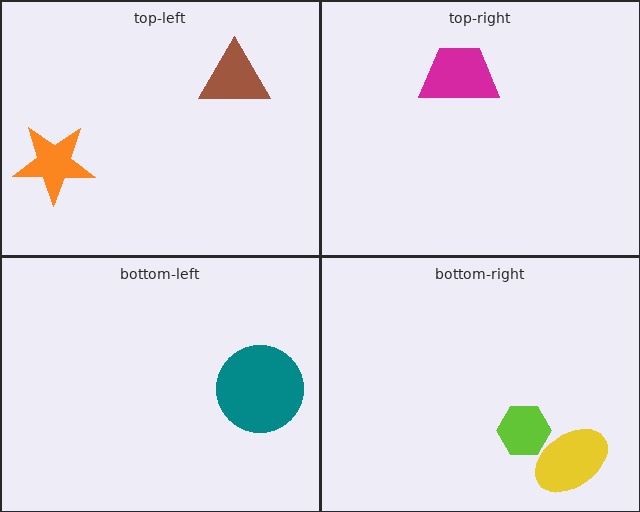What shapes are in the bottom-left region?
The teal circle.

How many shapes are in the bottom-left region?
1.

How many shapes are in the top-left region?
2.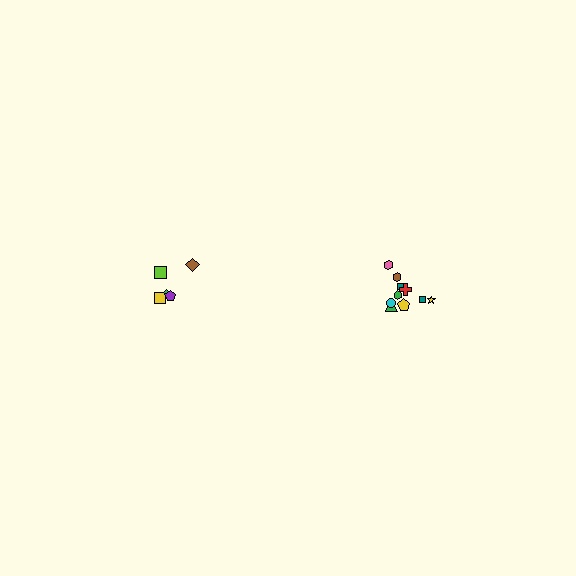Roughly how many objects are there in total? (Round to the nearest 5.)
Roughly 15 objects in total.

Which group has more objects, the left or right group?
The right group.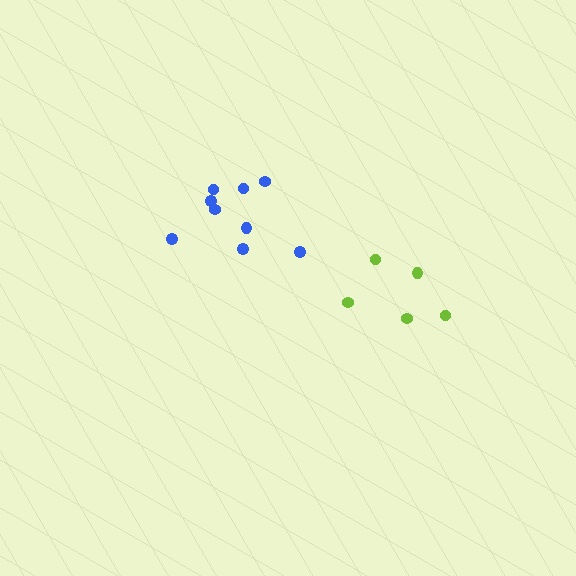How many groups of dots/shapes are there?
There are 2 groups.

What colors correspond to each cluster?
The clusters are colored: blue, lime.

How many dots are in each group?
Group 1: 9 dots, Group 2: 5 dots (14 total).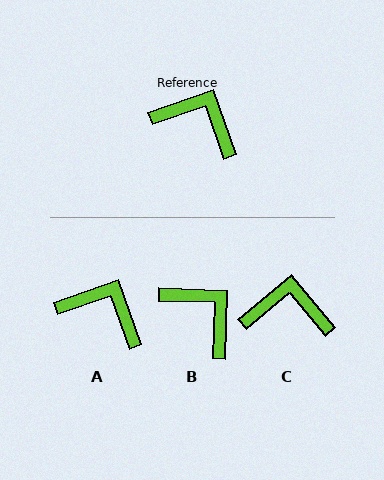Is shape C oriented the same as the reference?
No, it is off by about 21 degrees.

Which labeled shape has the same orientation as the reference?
A.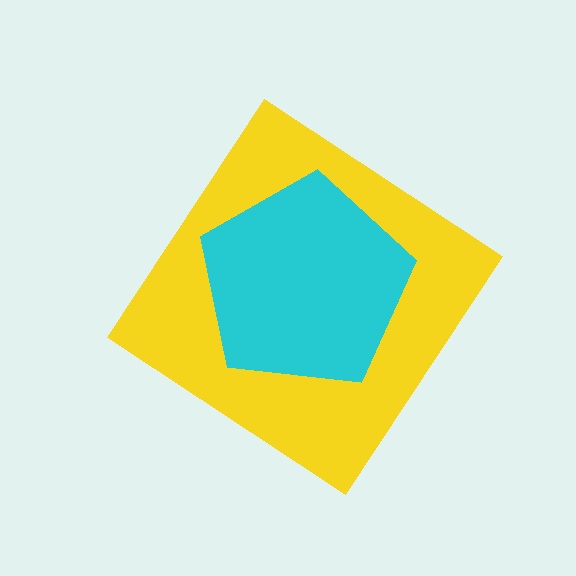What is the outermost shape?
The yellow diamond.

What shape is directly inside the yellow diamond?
The cyan pentagon.